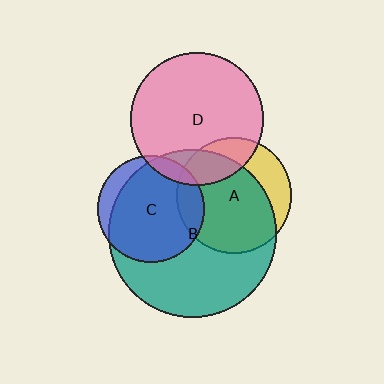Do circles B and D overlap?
Yes.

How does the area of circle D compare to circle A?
Approximately 1.3 times.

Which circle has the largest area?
Circle B (teal).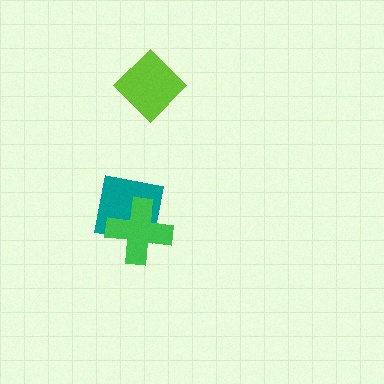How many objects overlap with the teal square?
1 object overlaps with the teal square.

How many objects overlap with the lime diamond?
0 objects overlap with the lime diamond.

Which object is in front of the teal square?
The green cross is in front of the teal square.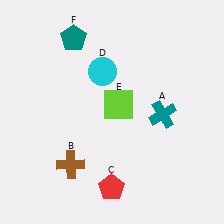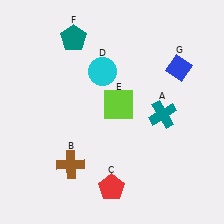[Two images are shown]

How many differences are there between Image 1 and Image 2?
There is 1 difference between the two images.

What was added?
A blue diamond (G) was added in Image 2.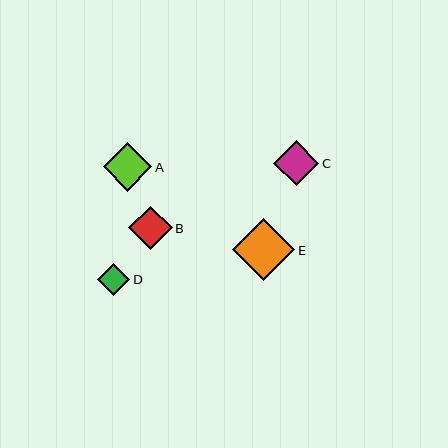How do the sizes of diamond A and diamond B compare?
Diamond A and diamond B are approximately the same size.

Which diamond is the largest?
Diamond E is the largest with a size of approximately 62 pixels.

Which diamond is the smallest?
Diamond D is the smallest with a size of approximately 33 pixels.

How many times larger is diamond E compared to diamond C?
Diamond E is approximately 1.4 times the size of diamond C.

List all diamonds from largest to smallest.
From largest to smallest: E, A, C, B, D.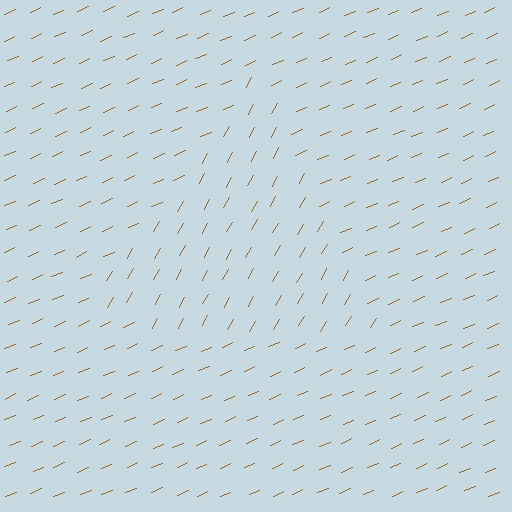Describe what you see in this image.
The image is filled with small brown line segments. A triangle region in the image has lines oriented differently from the surrounding lines, creating a visible texture boundary.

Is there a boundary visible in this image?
Yes, there is a texture boundary formed by a change in line orientation.